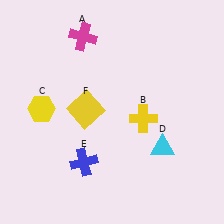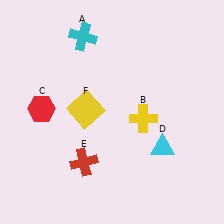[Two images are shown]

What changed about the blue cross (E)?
In Image 1, E is blue. In Image 2, it changed to red.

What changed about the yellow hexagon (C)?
In Image 1, C is yellow. In Image 2, it changed to red.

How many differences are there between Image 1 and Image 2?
There are 3 differences between the two images.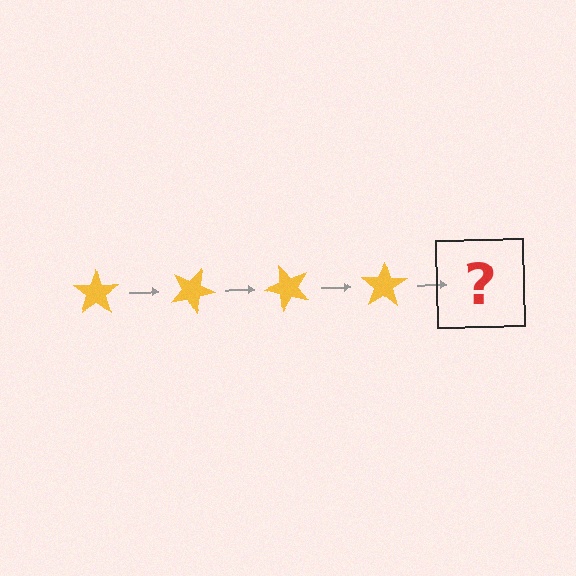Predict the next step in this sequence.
The next step is a yellow star rotated 100 degrees.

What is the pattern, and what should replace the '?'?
The pattern is that the star rotates 25 degrees each step. The '?' should be a yellow star rotated 100 degrees.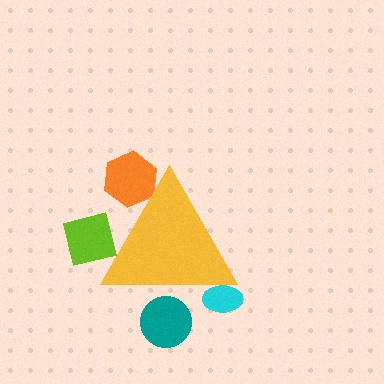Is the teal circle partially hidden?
Yes, the teal circle is partially hidden behind the yellow triangle.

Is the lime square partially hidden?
Yes, the lime square is partially hidden behind the yellow triangle.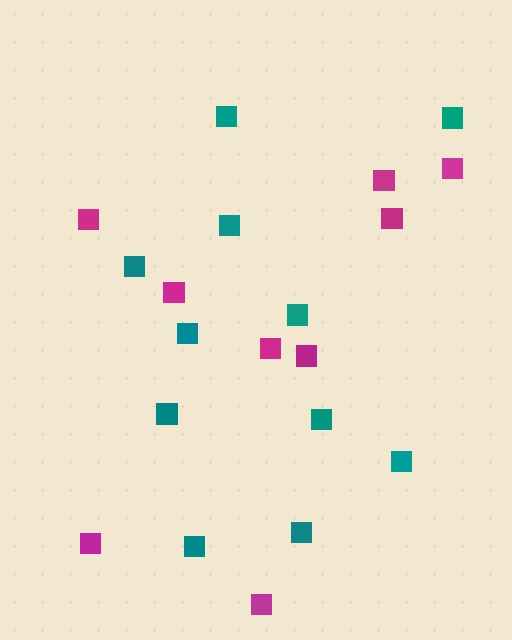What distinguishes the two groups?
There are 2 groups: one group of magenta squares (9) and one group of teal squares (11).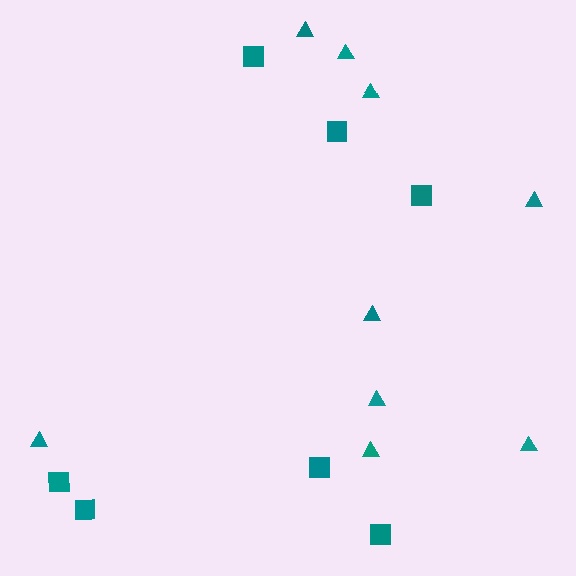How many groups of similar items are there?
There are 2 groups: one group of squares (7) and one group of triangles (9).